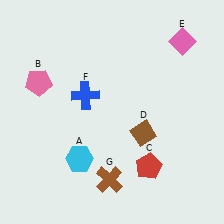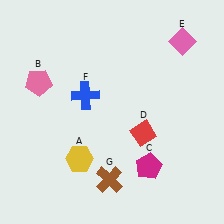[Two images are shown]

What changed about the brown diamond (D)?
In Image 1, D is brown. In Image 2, it changed to red.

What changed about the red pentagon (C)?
In Image 1, C is red. In Image 2, it changed to magenta.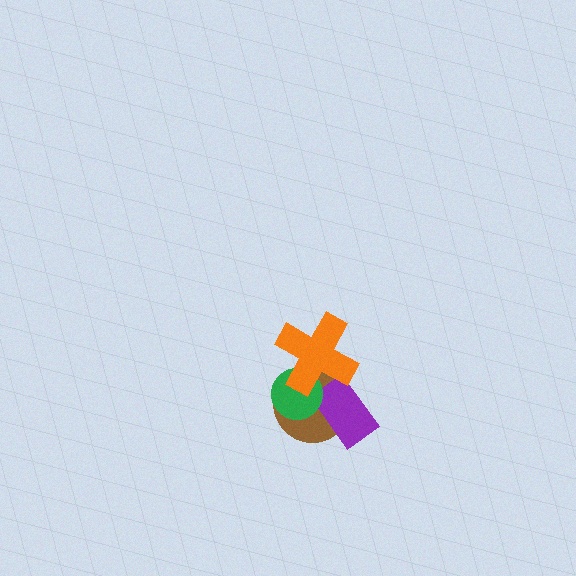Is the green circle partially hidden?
Yes, it is partially covered by another shape.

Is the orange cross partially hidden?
No, no other shape covers it.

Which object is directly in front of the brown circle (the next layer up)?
The purple rectangle is directly in front of the brown circle.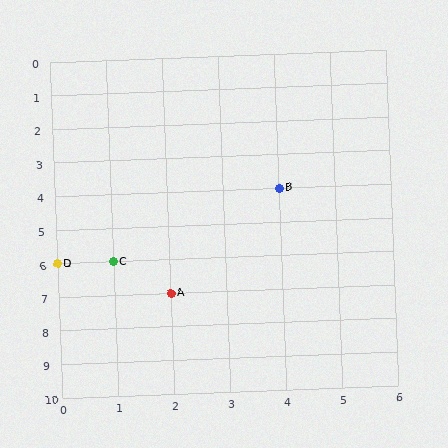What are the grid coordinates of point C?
Point C is at grid coordinates (1, 6).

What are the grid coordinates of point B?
Point B is at grid coordinates (4, 4).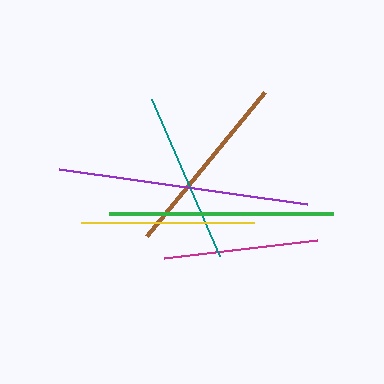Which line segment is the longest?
The purple line is the longest at approximately 251 pixels.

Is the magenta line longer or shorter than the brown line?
The brown line is longer than the magenta line.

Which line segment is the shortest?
The magenta line is the shortest at approximately 154 pixels.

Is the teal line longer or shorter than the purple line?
The purple line is longer than the teal line.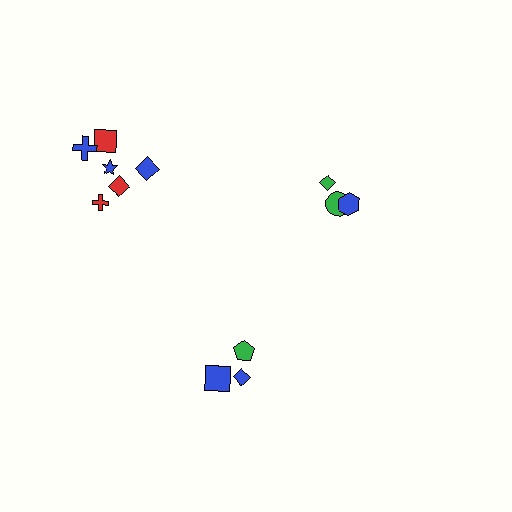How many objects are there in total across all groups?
There are 12 objects.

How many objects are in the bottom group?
There are 3 objects.